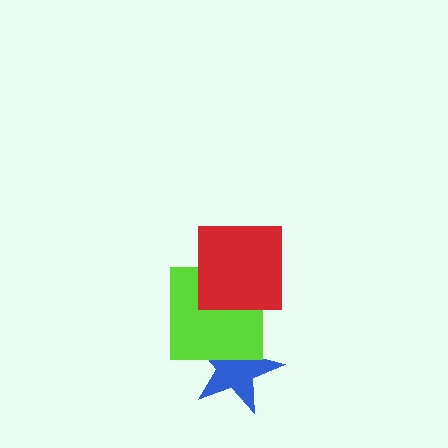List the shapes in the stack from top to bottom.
From top to bottom: the red square, the lime square, the blue star.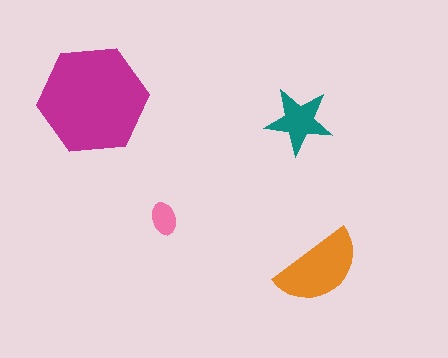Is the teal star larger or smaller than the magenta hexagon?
Smaller.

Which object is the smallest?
The pink ellipse.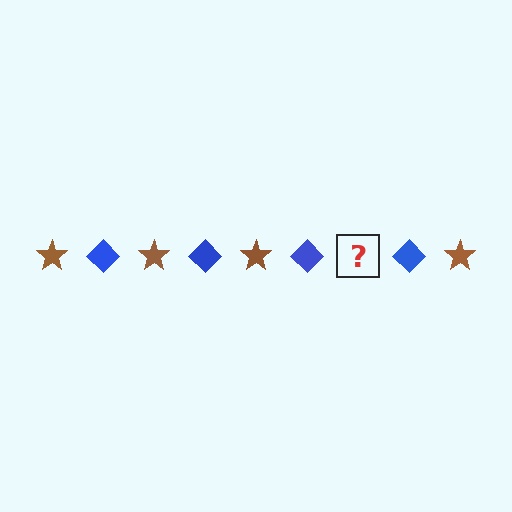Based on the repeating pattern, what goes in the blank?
The blank should be a brown star.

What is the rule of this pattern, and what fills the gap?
The rule is that the pattern alternates between brown star and blue diamond. The gap should be filled with a brown star.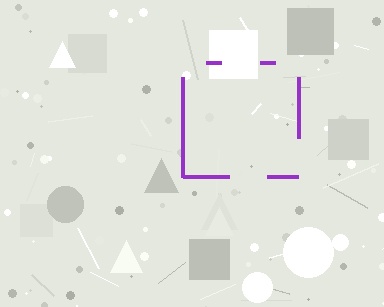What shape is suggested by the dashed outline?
The dashed outline suggests a square.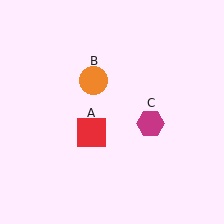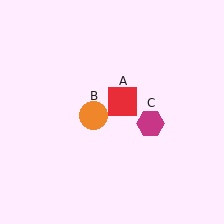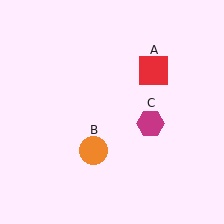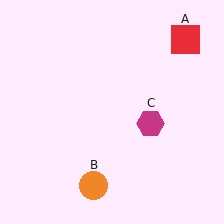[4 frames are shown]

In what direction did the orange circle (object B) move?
The orange circle (object B) moved down.